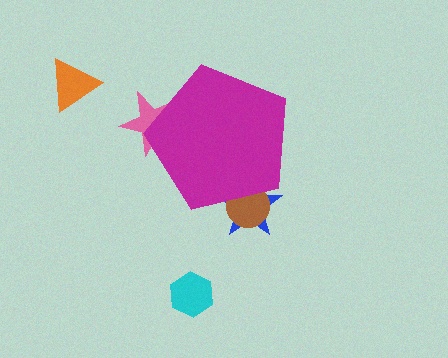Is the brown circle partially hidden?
Yes, the brown circle is partially hidden behind the magenta pentagon.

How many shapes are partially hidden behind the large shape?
3 shapes are partially hidden.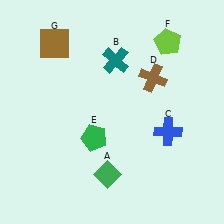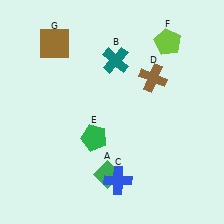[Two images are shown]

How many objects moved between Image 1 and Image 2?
1 object moved between the two images.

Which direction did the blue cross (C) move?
The blue cross (C) moved left.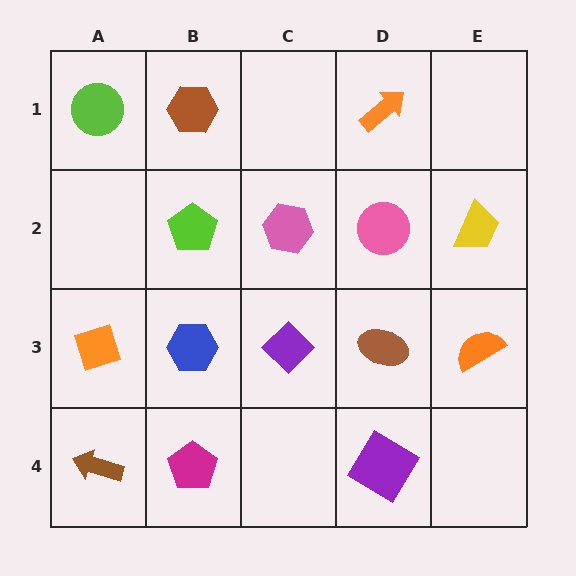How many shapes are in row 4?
3 shapes.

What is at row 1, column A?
A lime circle.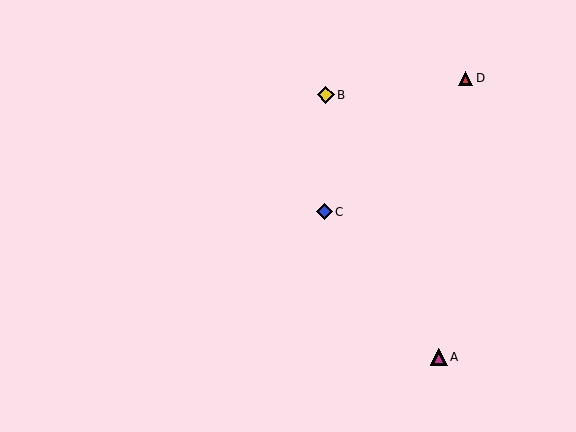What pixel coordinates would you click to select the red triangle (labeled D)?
Click at (466, 78) to select the red triangle D.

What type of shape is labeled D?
Shape D is a red triangle.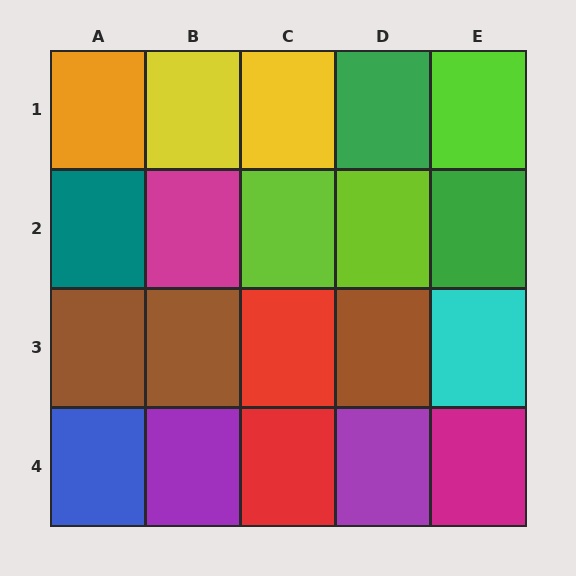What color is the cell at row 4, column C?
Red.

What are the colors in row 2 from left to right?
Teal, magenta, lime, lime, green.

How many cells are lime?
3 cells are lime.